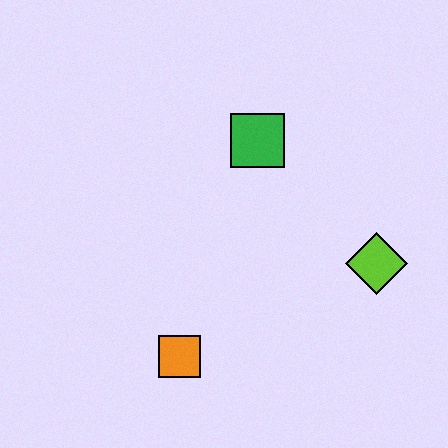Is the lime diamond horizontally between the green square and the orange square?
No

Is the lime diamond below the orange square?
No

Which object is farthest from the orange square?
The green square is farthest from the orange square.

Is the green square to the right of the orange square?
Yes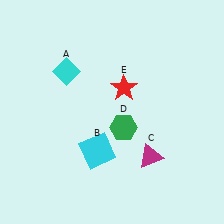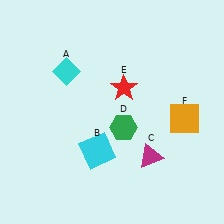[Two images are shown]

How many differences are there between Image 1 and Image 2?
There is 1 difference between the two images.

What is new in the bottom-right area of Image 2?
An orange square (F) was added in the bottom-right area of Image 2.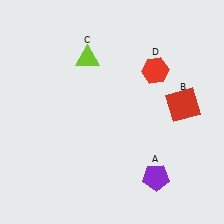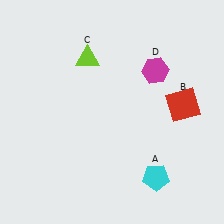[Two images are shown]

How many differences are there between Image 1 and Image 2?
There are 2 differences between the two images.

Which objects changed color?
A changed from purple to cyan. D changed from red to magenta.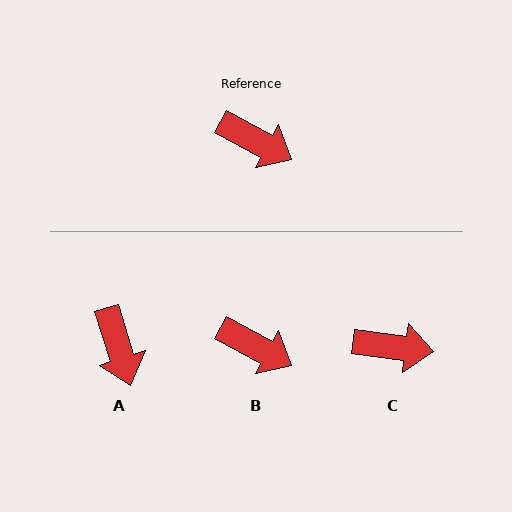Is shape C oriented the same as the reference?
No, it is off by about 21 degrees.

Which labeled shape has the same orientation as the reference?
B.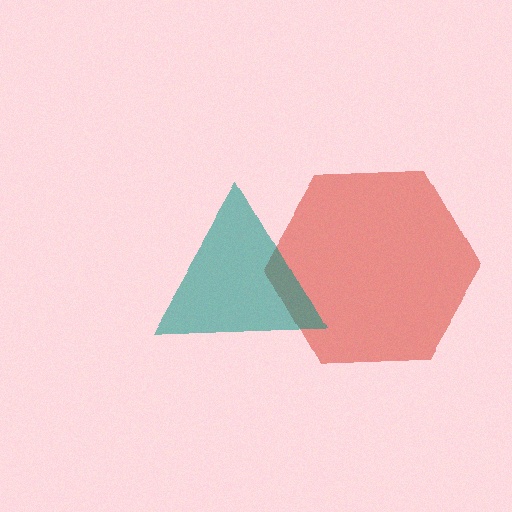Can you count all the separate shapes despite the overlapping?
Yes, there are 2 separate shapes.